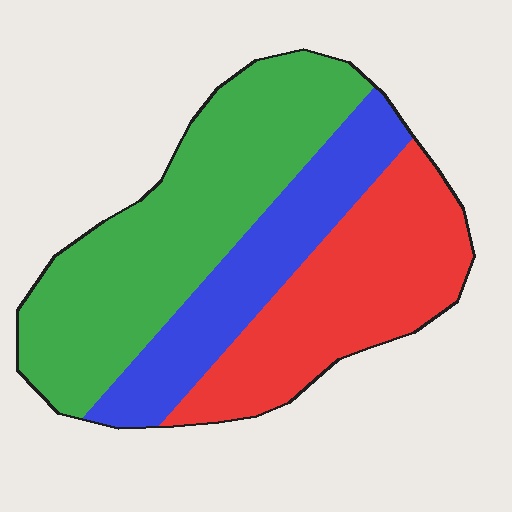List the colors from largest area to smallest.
From largest to smallest: green, red, blue.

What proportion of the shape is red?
Red takes up between a sixth and a third of the shape.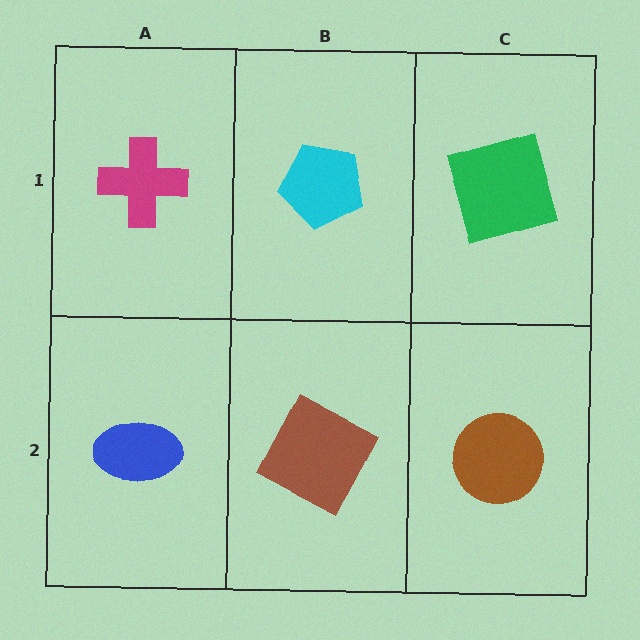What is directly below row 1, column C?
A brown circle.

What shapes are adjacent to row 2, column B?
A cyan pentagon (row 1, column B), a blue ellipse (row 2, column A), a brown circle (row 2, column C).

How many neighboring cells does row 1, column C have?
2.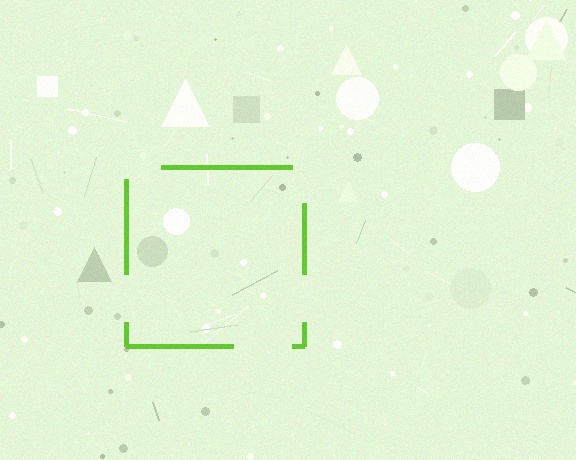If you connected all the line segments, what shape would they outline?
They would outline a square.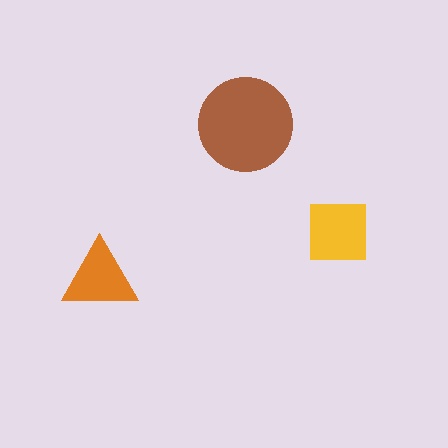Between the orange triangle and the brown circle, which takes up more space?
The brown circle.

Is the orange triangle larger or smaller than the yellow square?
Smaller.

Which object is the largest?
The brown circle.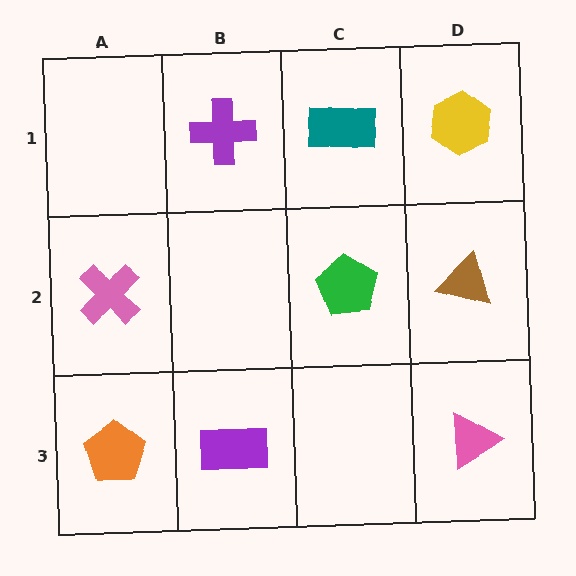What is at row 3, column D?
A pink triangle.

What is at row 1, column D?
A yellow hexagon.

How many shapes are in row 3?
3 shapes.